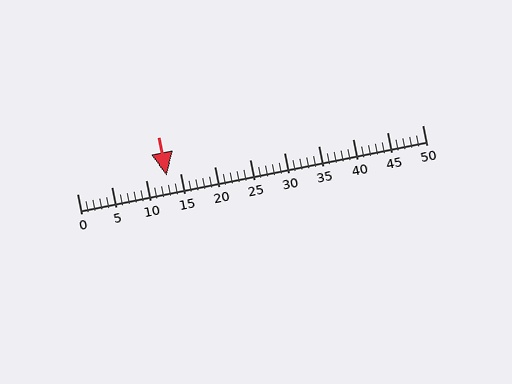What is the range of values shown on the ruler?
The ruler shows values from 0 to 50.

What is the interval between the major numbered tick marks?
The major tick marks are spaced 5 units apart.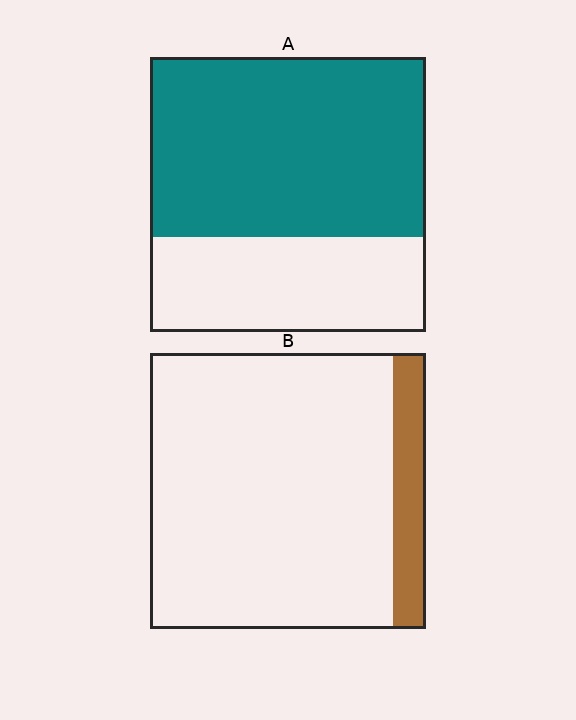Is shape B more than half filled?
No.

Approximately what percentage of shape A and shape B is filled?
A is approximately 65% and B is approximately 10%.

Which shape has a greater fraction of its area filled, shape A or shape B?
Shape A.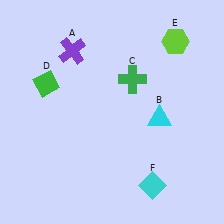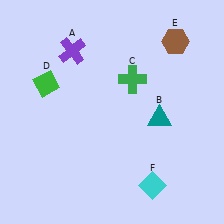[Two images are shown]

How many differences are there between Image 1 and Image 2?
There are 2 differences between the two images.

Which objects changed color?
B changed from cyan to teal. E changed from lime to brown.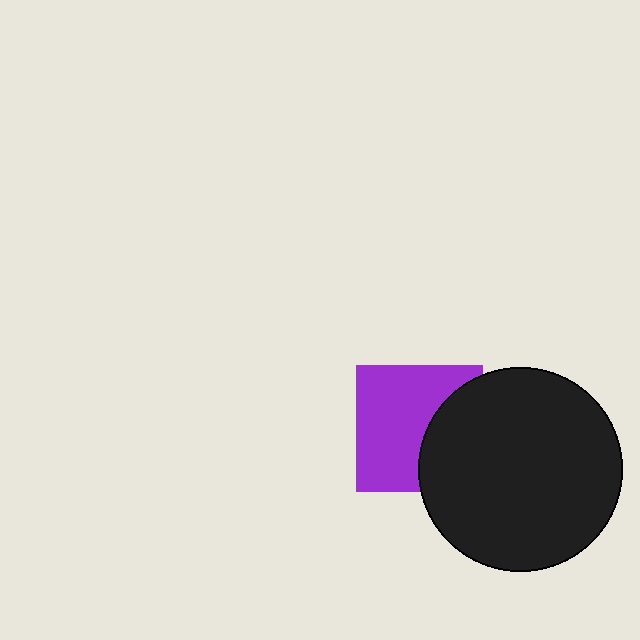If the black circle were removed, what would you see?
You would see the complete purple square.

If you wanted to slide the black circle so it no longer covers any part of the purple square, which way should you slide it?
Slide it right — that is the most direct way to separate the two shapes.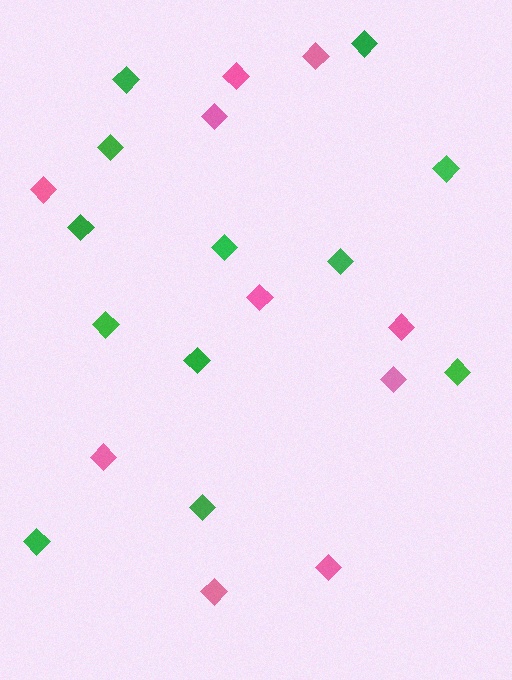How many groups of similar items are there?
There are 2 groups: one group of green diamonds (12) and one group of pink diamonds (10).